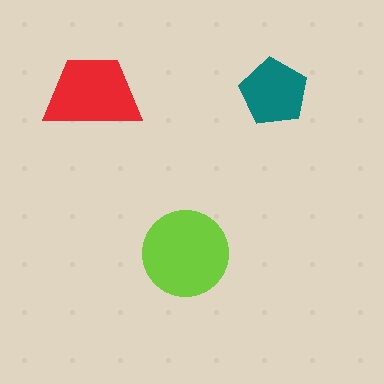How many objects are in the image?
There are 3 objects in the image.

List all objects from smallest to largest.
The teal pentagon, the red trapezoid, the lime circle.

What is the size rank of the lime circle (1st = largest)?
1st.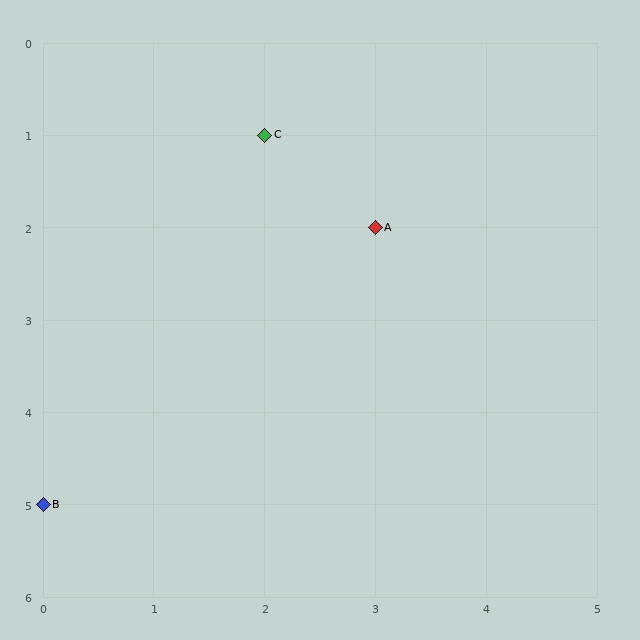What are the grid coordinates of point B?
Point B is at grid coordinates (0, 5).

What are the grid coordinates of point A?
Point A is at grid coordinates (3, 2).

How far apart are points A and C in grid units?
Points A and C are 1 column and 1 row apart (about 1.4 grid units diagonally).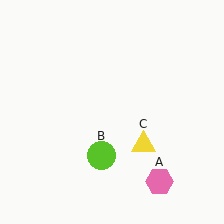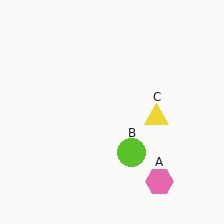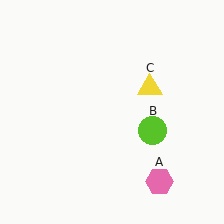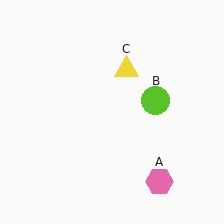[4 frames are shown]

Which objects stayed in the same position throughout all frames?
Pink hexagon (object A) remained stationary.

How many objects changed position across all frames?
2 objects changed position: lime circle (object B), yellow triangle (object C).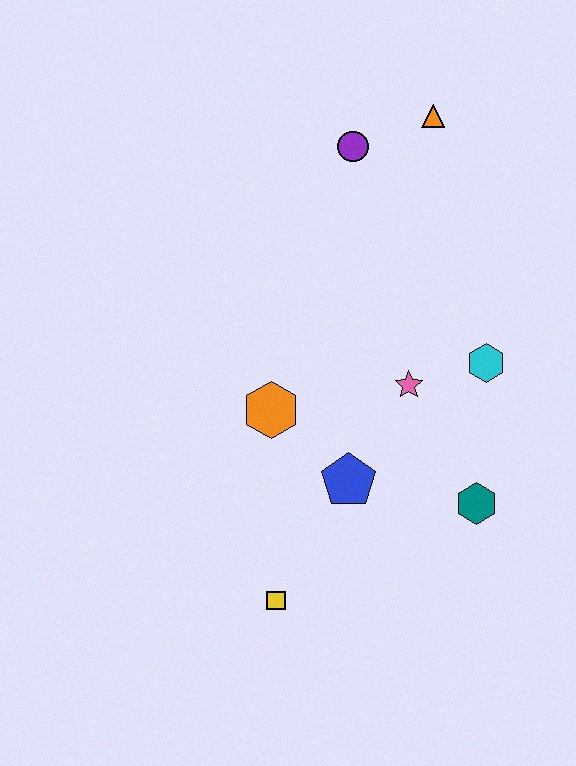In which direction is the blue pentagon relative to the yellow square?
The blue pentagon is above the yellow square.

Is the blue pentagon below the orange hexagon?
Yes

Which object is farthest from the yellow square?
The orange triangle is farthest from the yellow square.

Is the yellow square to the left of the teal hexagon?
Yes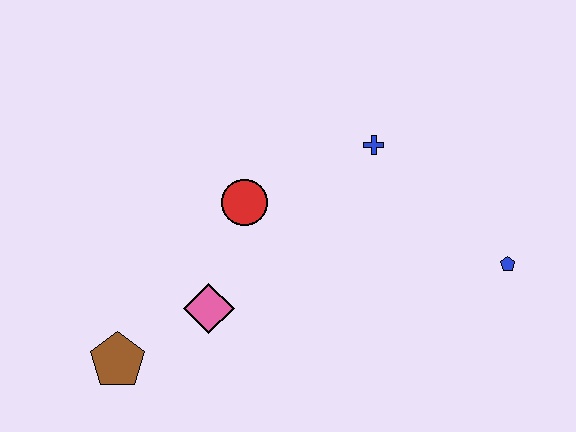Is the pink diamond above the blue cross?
No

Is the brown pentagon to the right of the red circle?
No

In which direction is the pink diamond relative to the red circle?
The pink diamond is below the red circle.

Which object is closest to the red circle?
The pink diamond is closest to the red circle.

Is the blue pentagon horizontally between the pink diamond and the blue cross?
No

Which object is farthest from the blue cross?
The brown pentagon is farthest from the blue cross.